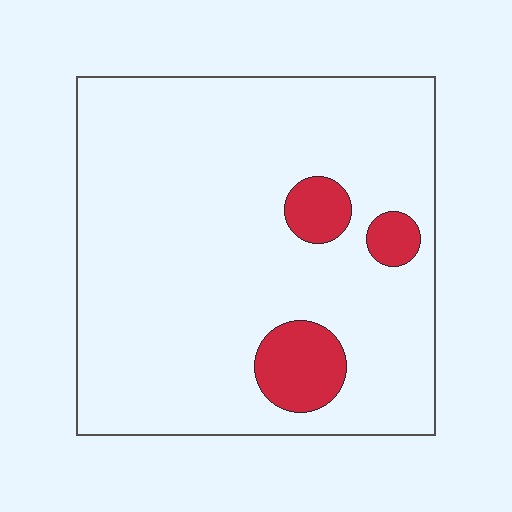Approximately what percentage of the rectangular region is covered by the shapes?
Approximately 10%.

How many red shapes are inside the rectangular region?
3.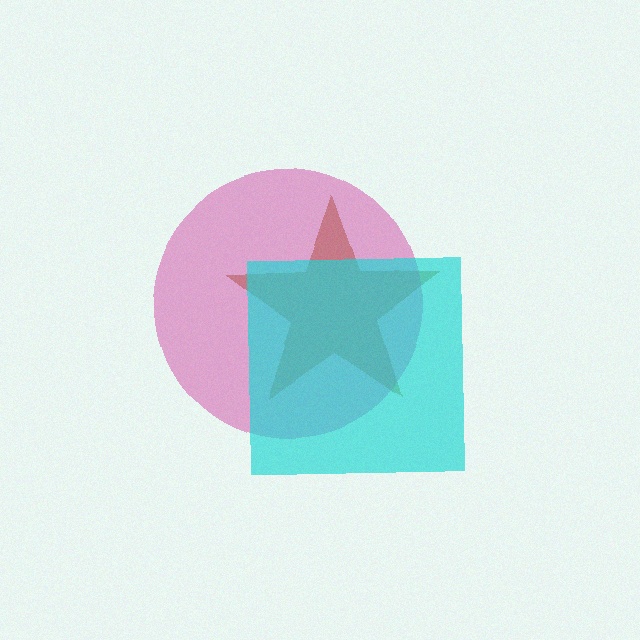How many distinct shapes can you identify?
There are 3 distinct shapes: a brown star, a magenta circle, a cyan square.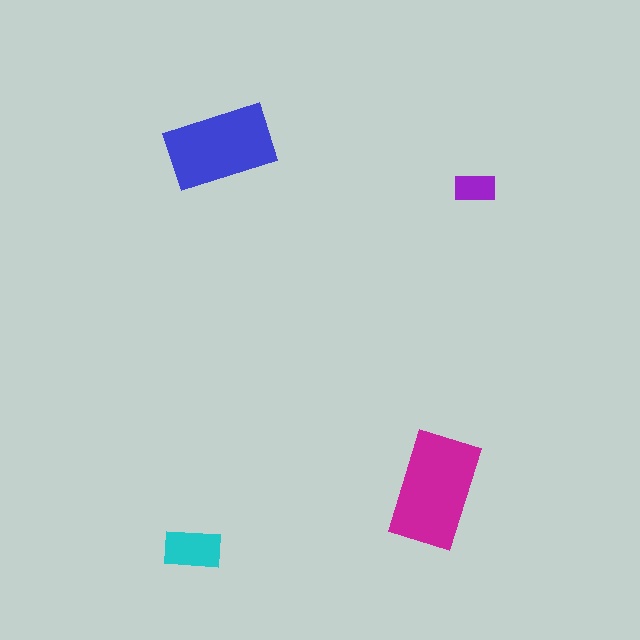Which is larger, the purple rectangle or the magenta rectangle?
The magenta one.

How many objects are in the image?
There are 4 objects in the image.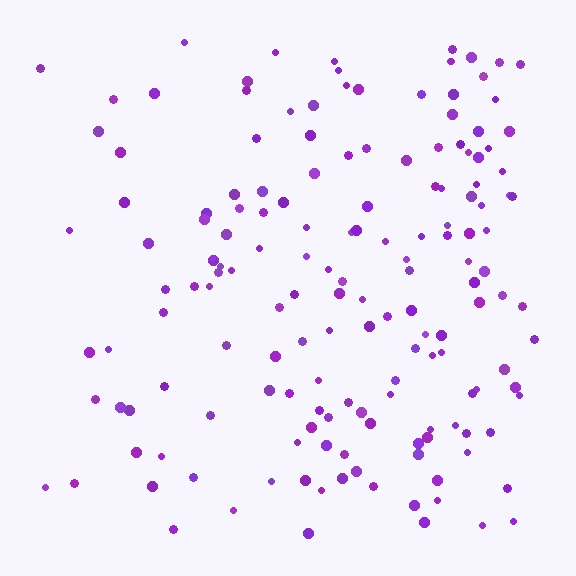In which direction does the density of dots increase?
From left to right, with the right side densest.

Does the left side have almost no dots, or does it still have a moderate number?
Still a moderate number, just noticeably fewer than the right.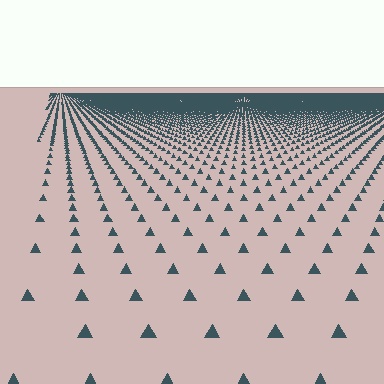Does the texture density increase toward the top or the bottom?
Density increases toward the top.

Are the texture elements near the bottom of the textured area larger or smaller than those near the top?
Larger. Near the bottom, elements are closer to the viewer and appear at a bigger on-screen size.